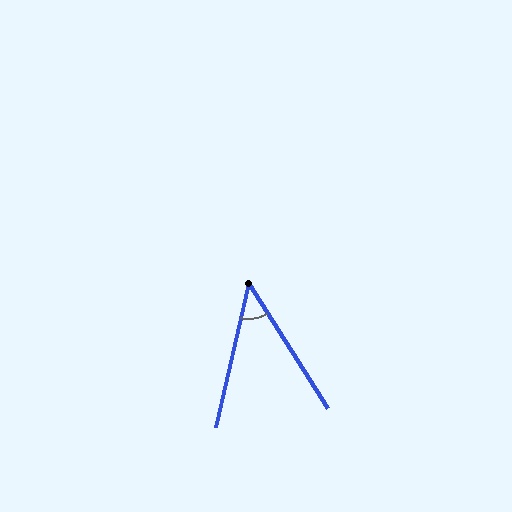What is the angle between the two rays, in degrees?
Approximately 45 degrees.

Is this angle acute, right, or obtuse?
It is acute.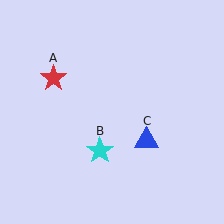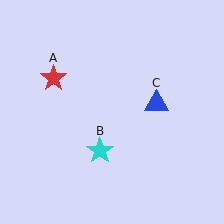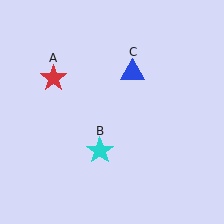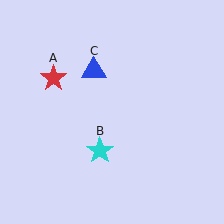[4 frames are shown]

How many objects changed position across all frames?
1 object changed position: blue triangle (object C).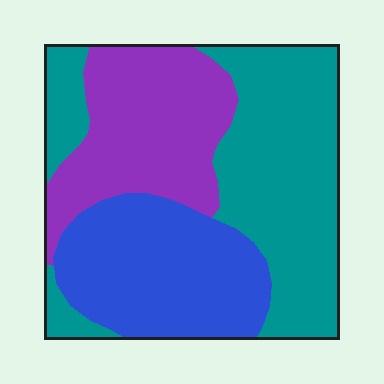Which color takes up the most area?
Teal, at roughly 45%.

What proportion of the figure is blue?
Blue covers 29% of the figure.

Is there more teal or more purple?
Teal.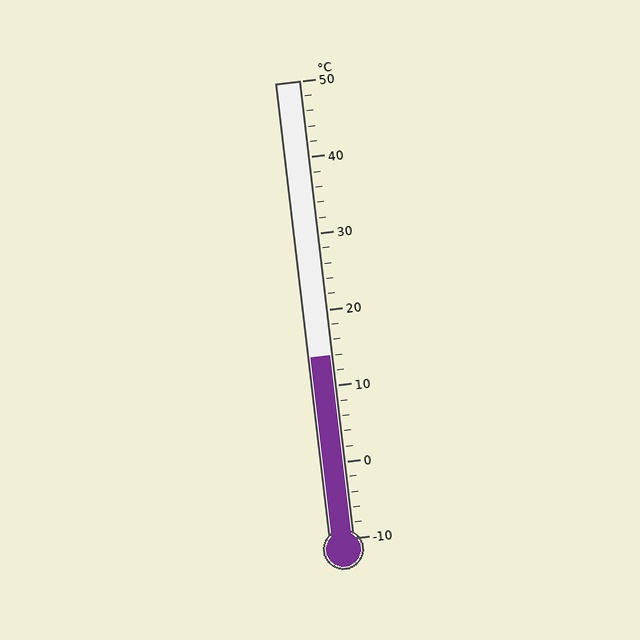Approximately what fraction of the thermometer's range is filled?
The thermometer is filled to approximately 40% of its range.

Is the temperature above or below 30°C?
The temperature is below 30°C.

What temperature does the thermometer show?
The thermometer shows approximately 14°C.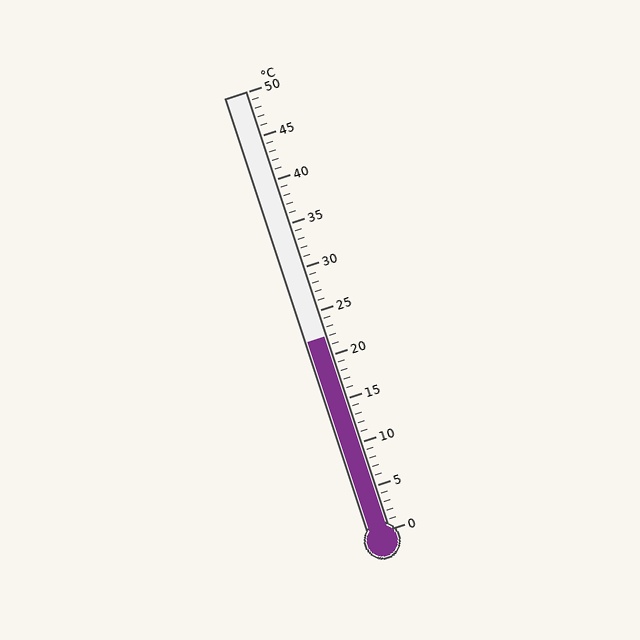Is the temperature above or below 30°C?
The temperature is below 30°C.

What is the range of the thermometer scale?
The thermometer scale ranges from 0°C to 50°C.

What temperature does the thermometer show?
The thermometer shows approximately 22°C.